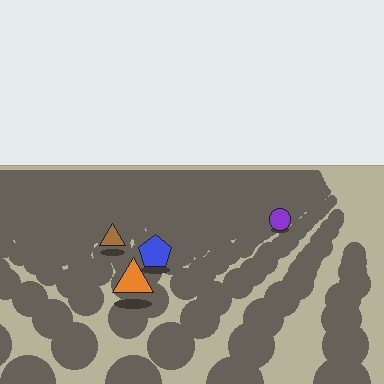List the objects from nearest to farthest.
From nearest to farthest: the orange triangle, the blue pentagon, the brown triangle, the purple circle.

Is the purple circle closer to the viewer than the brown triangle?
No. The brown triangle is closer — you can tell from the texture gradient: the ground texture is coarser near it.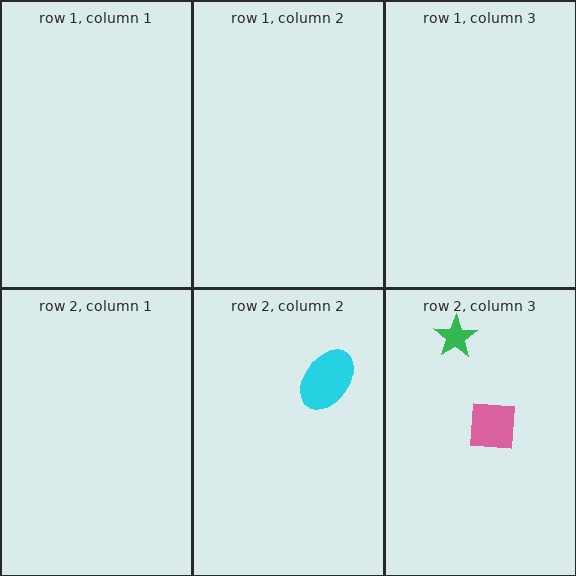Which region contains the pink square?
The row 2, column 3 region.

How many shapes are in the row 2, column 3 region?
2.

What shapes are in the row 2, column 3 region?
The pink square, the green star.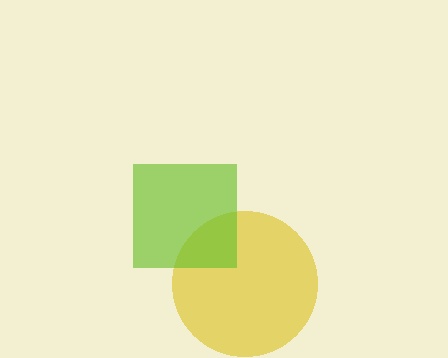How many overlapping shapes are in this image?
There are 2 overlapping shapes in the image.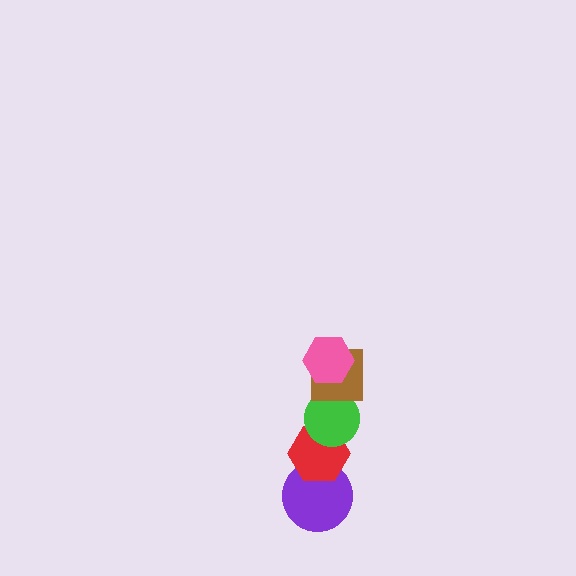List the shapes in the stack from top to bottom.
From top to bottom: the pink hexagon, the brown square, the green circle, the red hexagon, the purple circle.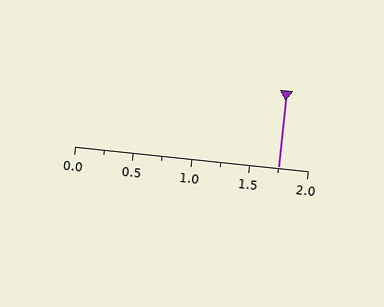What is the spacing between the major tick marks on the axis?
The major ticks are spaced 0.5 apart.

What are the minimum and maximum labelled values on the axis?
The axis runs from 0.0 to 2.0.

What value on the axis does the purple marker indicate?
The marker indicates approximately 1.75.